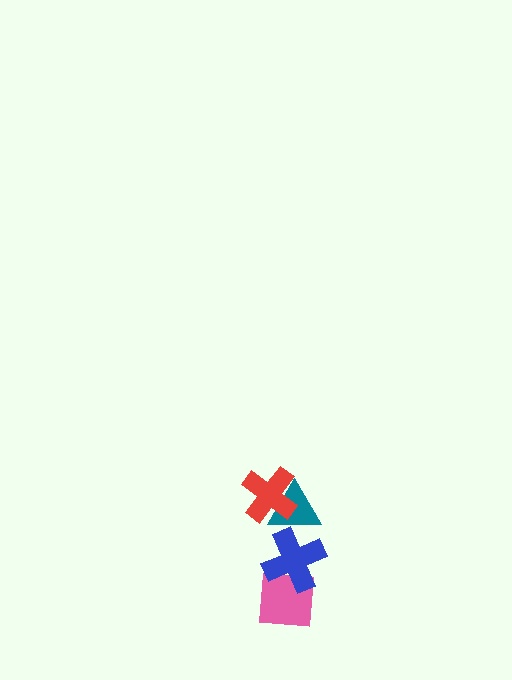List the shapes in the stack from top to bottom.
From top to bottom: the red cross, the teal triangle, the blue cross, the pink square.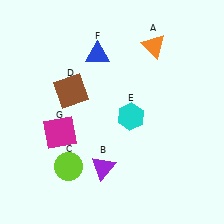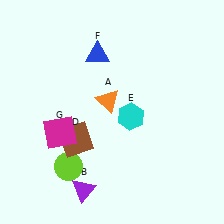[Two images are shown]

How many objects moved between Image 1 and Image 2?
3 objects moved between the two images.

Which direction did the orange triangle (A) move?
The orange triangle (A) moved down.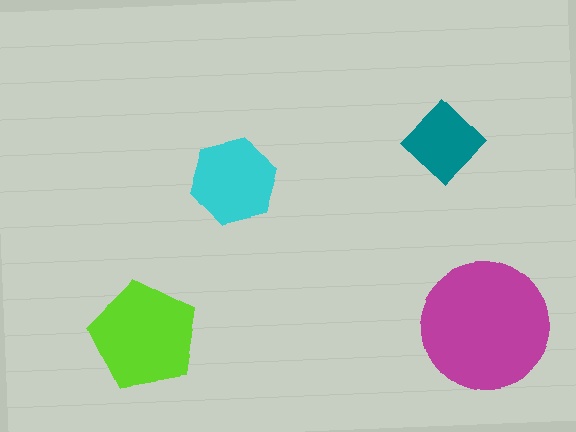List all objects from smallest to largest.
The teal diamond, the cyan hexagon, the lime pentagon, the magenta circle.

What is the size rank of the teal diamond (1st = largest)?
4th.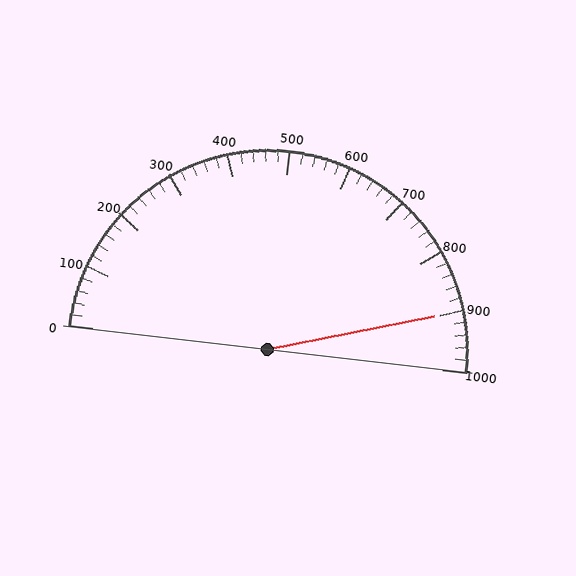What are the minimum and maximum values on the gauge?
The gauge ranges from 0 to 1000.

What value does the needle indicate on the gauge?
The needle indicates approximately 900.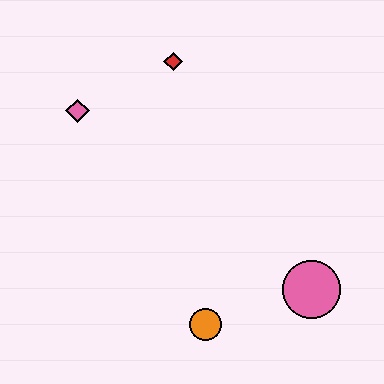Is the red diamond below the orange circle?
No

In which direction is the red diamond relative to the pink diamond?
The red diamond is to the right of the pink diamond.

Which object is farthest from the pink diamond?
The pink circle is farthest from the pink diamond.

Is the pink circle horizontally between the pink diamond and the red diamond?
No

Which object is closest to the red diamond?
The pink diamond is closest to the red diamond.